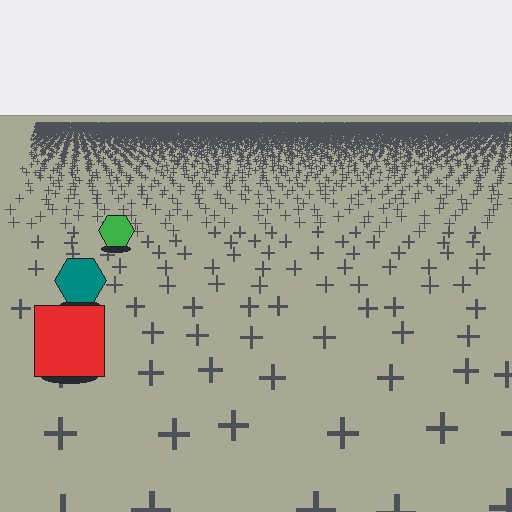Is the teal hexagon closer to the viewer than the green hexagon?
Yes. The teal hexagon is closer — you can tell from the texture gradient: the ground texture is coarser near it.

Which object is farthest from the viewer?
The green hexagon is farthest from the viewer. It appears smaller and the ground texture around it is denser.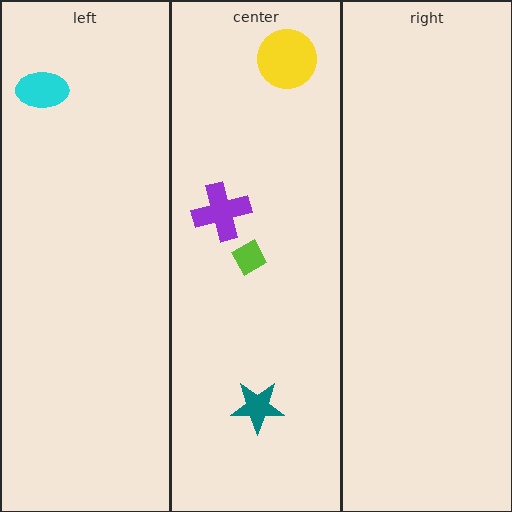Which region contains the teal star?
The center region.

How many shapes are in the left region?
1.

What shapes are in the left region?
The cyan ellipse.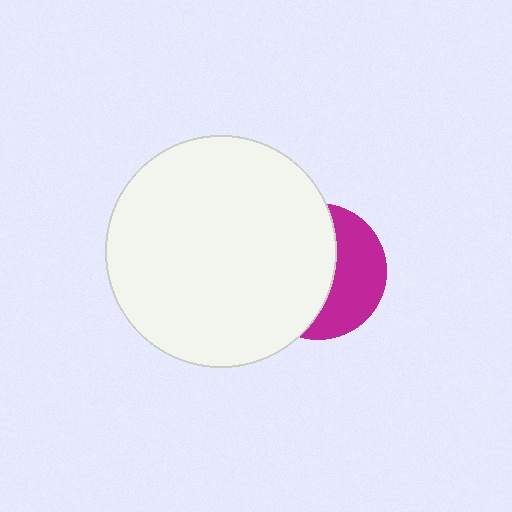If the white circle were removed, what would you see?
You would see the complete magenta circle.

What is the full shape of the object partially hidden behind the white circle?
The partially hidden object is a magenta circle.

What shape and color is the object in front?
The object in front is a white circle.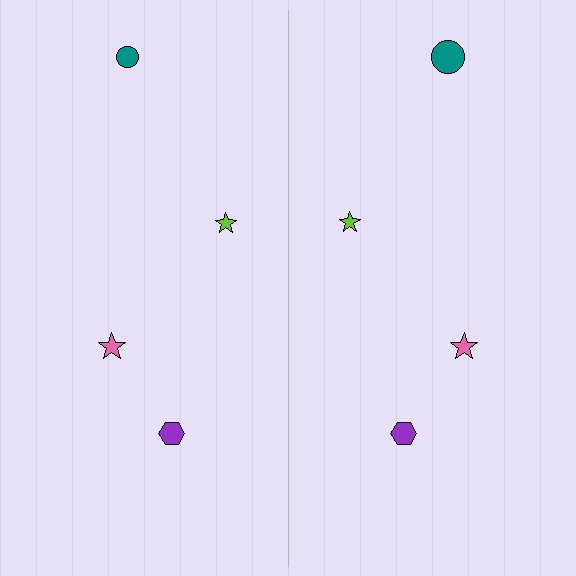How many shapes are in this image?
There are 8 shapes in this image.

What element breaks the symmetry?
The teal circle on the right side has a different size than its mirror counterpart.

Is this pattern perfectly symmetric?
No, the pattern is not perfectly symmetric. The teal circle on the right side has a different size than its mirror counterpart.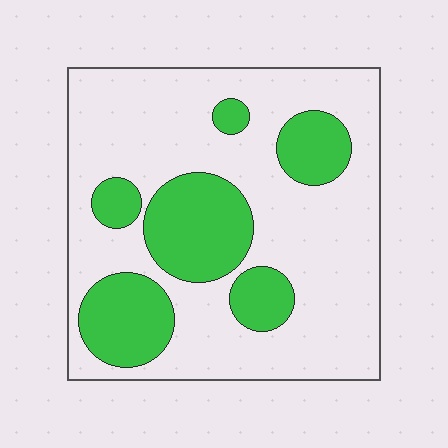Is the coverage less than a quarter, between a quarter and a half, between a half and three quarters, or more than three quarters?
Between a quarter and a half.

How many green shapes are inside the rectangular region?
6.